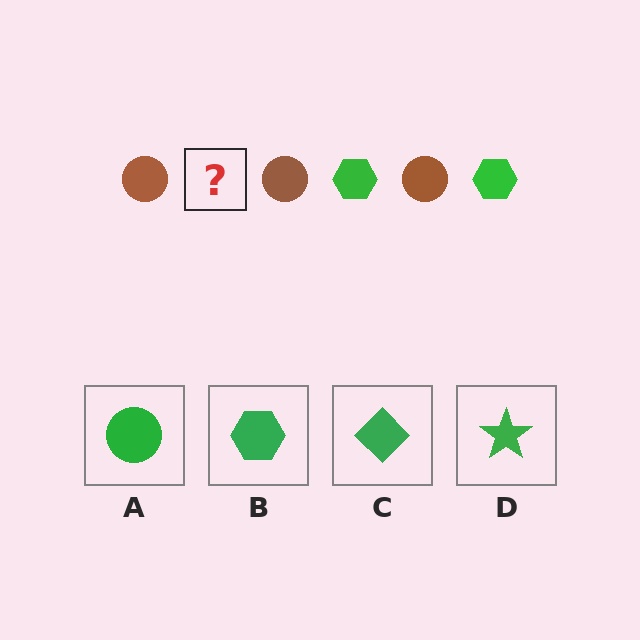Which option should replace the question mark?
Option B.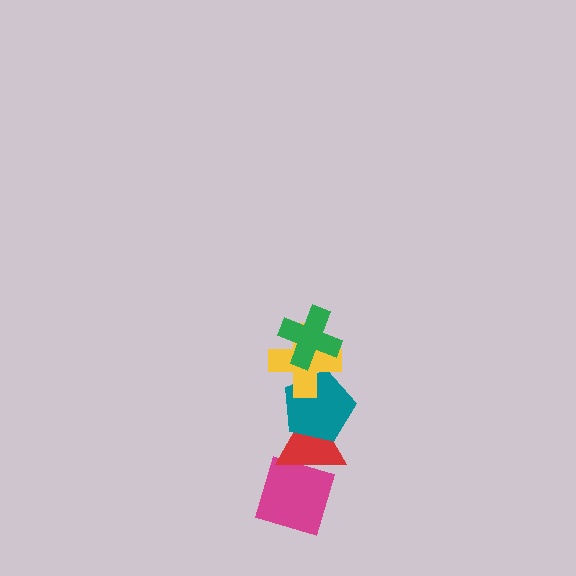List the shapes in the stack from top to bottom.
From top to bottom: the green cross, the yellow cross, the teal pentagon, the red triangle, the magenta diamond.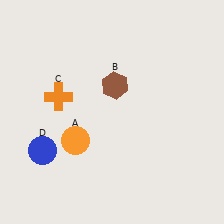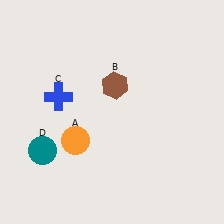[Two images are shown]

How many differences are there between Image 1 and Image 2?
There are 2 differences between the two images.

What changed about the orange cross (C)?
In Image 1, C is orange. In Image 2, it changed to blue.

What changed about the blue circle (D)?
In Image 1, D is blue. In Image 2, it changed to teal.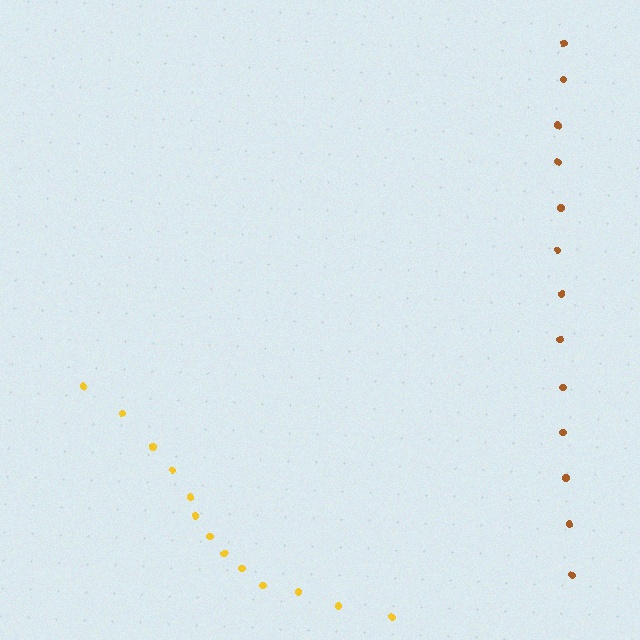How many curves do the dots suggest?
There are 2 distinct paths.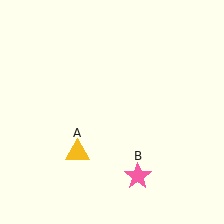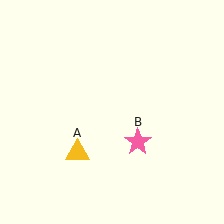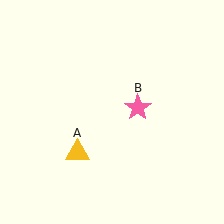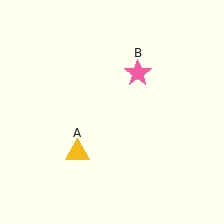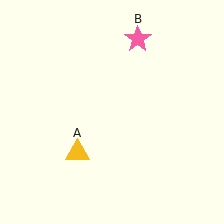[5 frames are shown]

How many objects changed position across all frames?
1 object changed position: pink star (object B).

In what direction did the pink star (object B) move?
The pink star (object B) moved up.